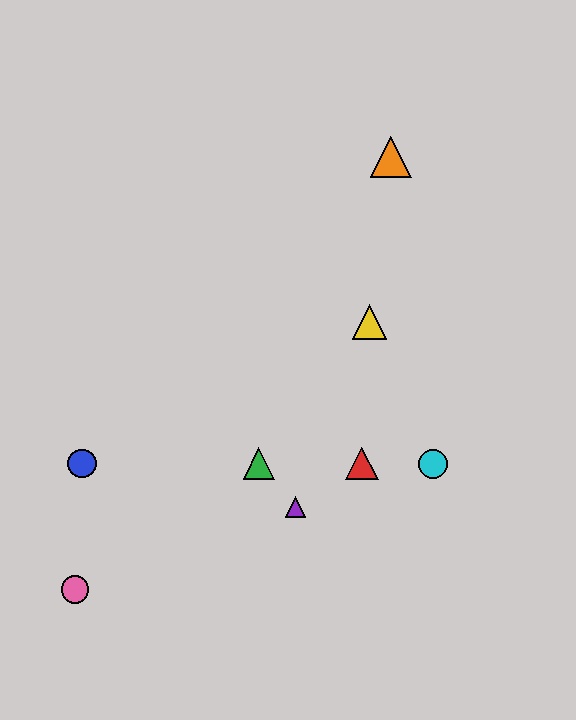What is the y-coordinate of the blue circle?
The blue circle is at y≈464.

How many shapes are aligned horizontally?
4 shapes (the red triangle, the blue circle, the green triangle, the cyan circle) are aligned horizontally.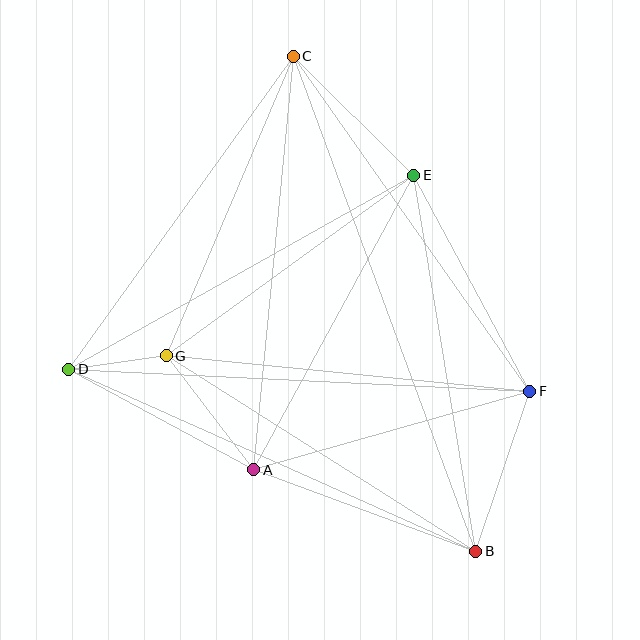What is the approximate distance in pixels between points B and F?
The distance between B and F is approximately 169 pixels.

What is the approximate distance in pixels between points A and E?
The distance between A and E is approximately 335 pixels.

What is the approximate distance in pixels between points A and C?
The distance between A and C is approximately 415 pixels.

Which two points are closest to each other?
Points D and G are closest to each other.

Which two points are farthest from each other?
Points B and C are farthest from each other.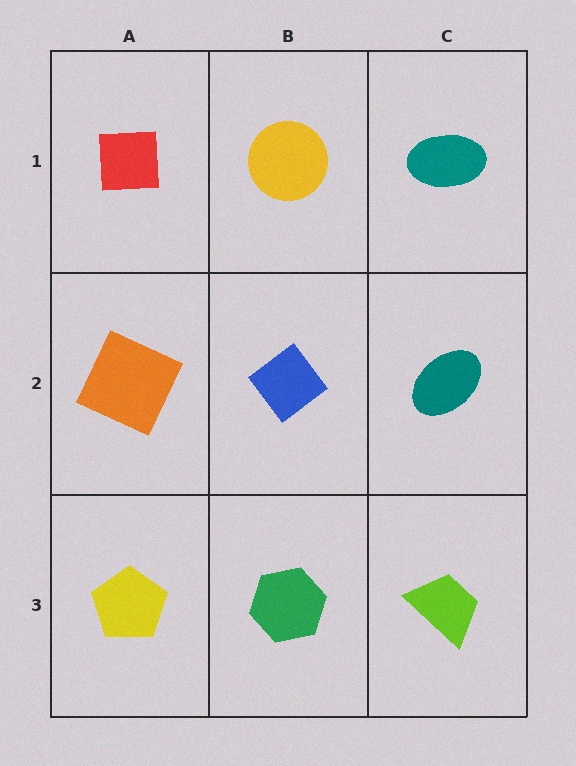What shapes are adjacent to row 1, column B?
A blue diamond (row 2, column B), a red square (row 1, column A), a teal ellipse (row 1, column C).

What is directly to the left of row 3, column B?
A yellow pentagon.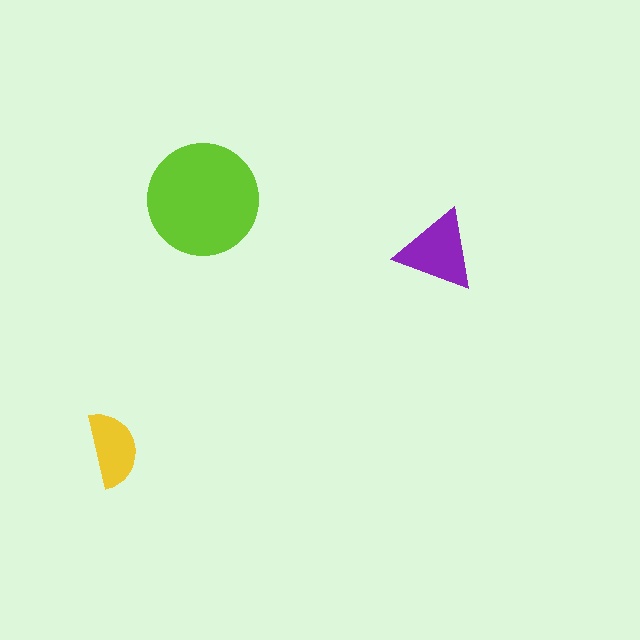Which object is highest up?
The lime circle is topmost.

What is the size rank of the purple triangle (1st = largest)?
2nd.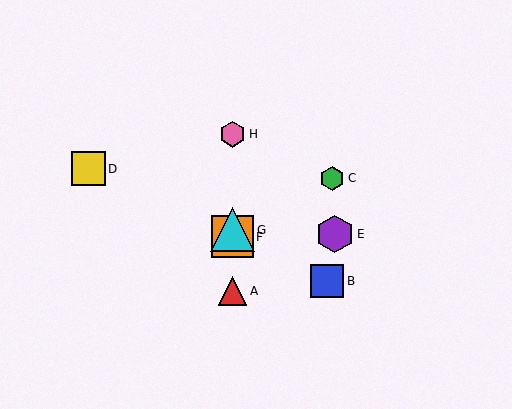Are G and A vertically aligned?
Yes, both are at x≈232.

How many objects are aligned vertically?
4 objects (A, F, G, H) are aligned vertically.